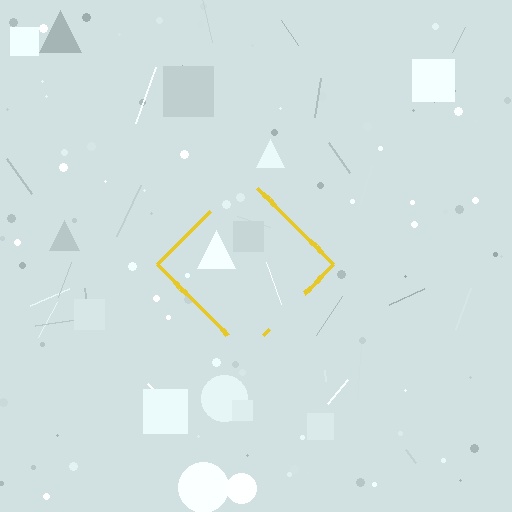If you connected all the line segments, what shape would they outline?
They would outline a diamond.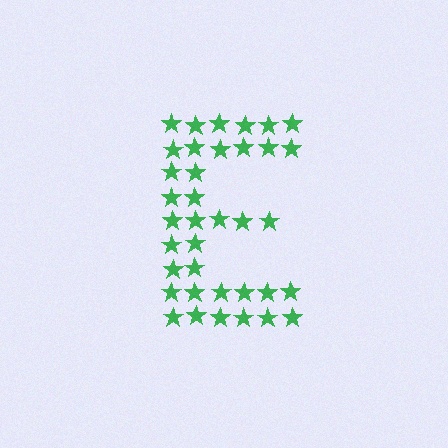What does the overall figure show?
The overall figure shows the letter E.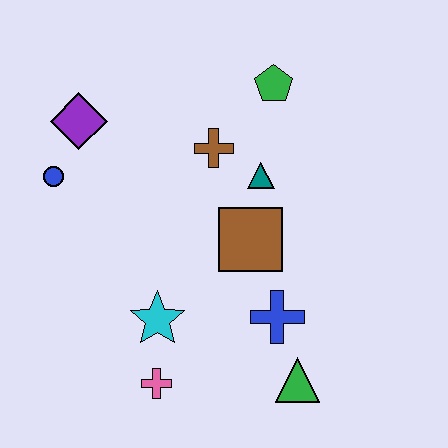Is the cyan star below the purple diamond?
Yes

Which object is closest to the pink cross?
The cyan star is closest to the pink cross.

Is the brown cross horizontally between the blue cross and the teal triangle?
No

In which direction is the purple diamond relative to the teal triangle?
The purple diamond is to the left of the teal triangle.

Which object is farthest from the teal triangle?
The pink cross is farthest from the teal triangle.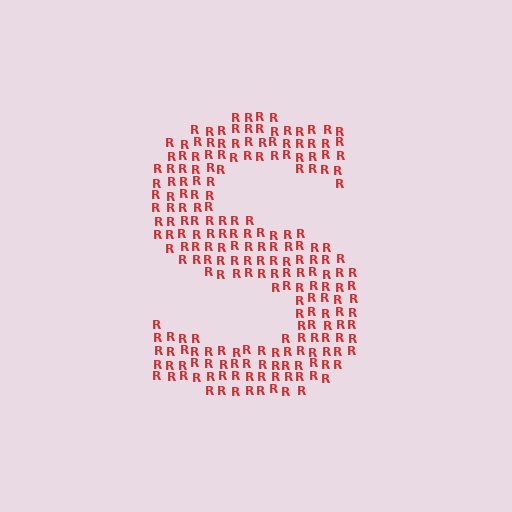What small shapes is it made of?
It is made of small letter R's.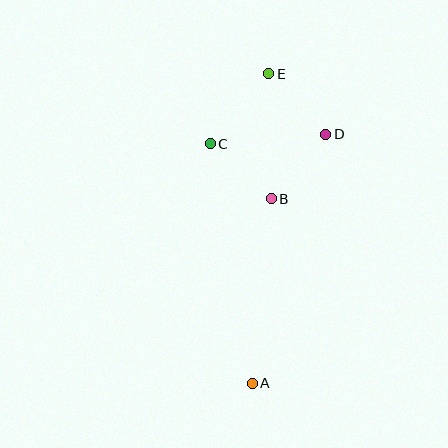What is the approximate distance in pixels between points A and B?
The distance between A and B is approximately 186 pixels.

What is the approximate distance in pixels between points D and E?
The distance between D and E is approximately 83 pixels.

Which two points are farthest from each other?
Points A and E are farthest from each other.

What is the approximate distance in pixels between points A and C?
The distance between A and C is approximately 243 pixels.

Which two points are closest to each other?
Points B and C are closest to each other.